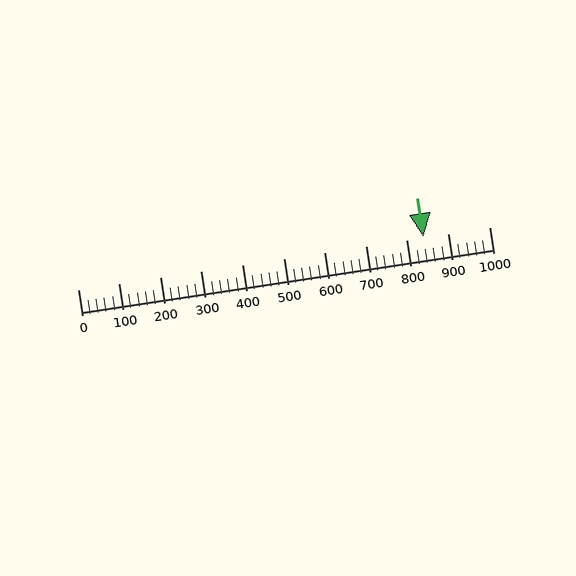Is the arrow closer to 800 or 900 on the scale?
The arrow is closer to 800.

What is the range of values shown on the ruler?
The ruler shows values from 0 to 1000.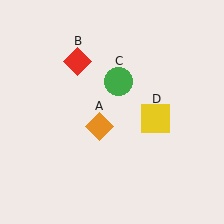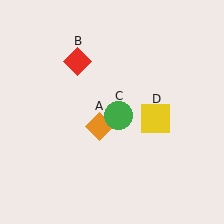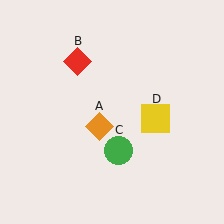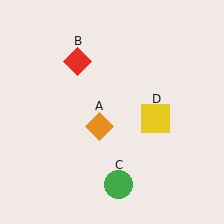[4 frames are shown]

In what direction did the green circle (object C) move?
The green circle (object C) moved down.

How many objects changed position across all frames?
1 object changed position: green circle (object C).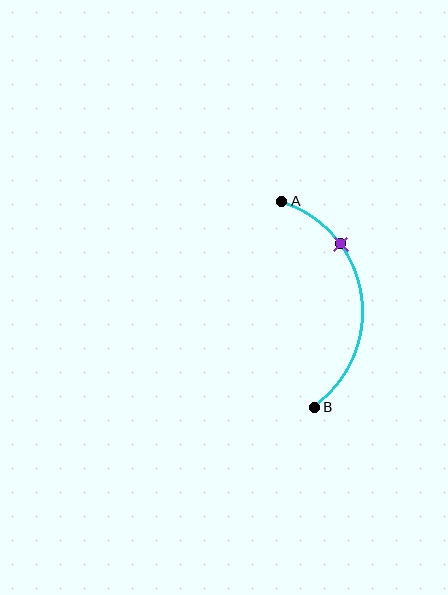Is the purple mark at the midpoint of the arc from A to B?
No. The purple mark lies on the arc but is closer to endpoint A. The arc midpoint would be at the point on the curve equidistant along the arc from both A and B.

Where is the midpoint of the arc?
The arc midpoint is the point on the curve farthest from the straight line joining A and B. It sits to the right of that line.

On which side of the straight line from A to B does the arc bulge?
The arc bulges to the right of the straight line connecting A and B.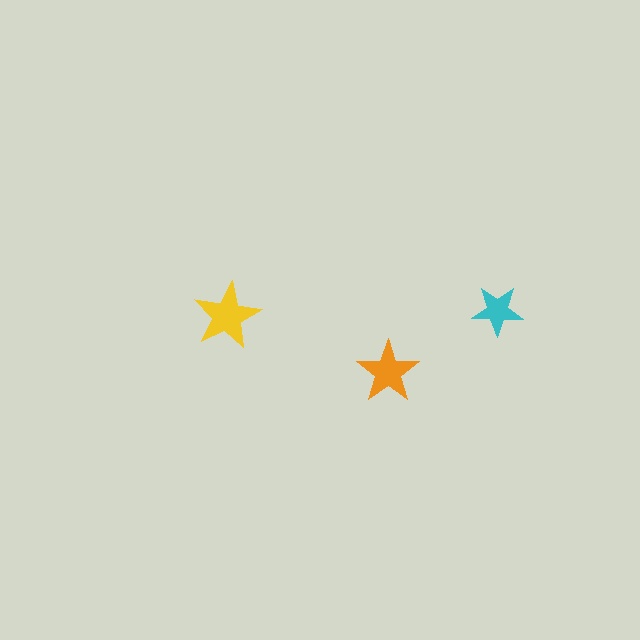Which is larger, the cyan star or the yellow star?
The yellow one.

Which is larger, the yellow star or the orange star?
The yellow one.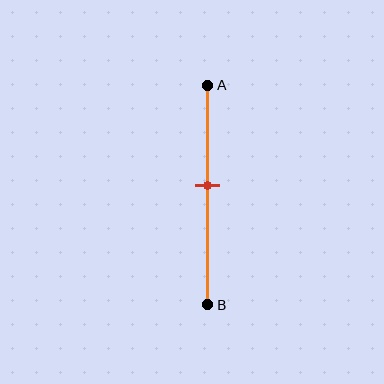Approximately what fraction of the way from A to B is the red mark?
The red mark is approximately 45% of the way from A to B.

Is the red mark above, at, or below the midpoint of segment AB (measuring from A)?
The red mark is above the midpoint of segment AB.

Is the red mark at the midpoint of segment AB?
No, the mark is at about 45% from A, not at the 50% midpoint.